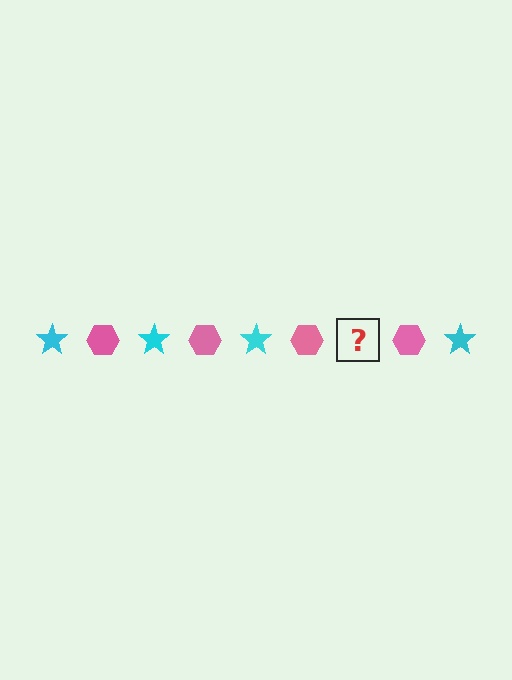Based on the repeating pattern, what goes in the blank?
The blank should be a cyan star.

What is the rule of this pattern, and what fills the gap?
The rule is that the pattern alternates between cyan star and pink hexagon. The gap should be filled with a cyan star.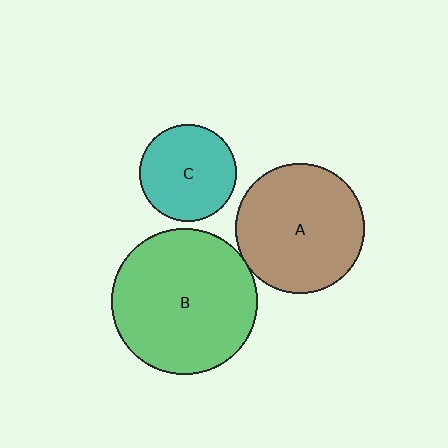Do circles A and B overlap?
Yes.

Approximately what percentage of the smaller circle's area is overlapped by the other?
Approximately 5%.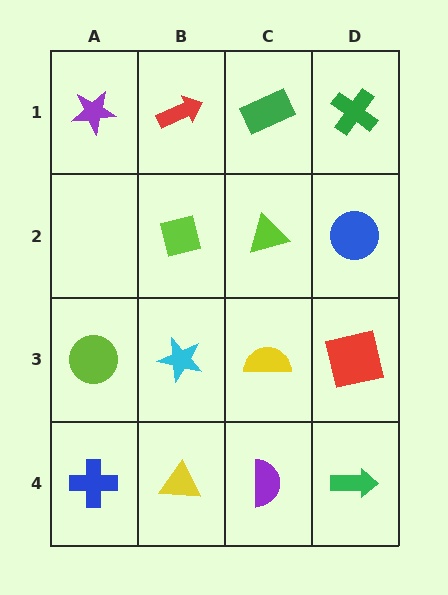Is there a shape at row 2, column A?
No, that cell is empty.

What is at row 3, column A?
A lime circle.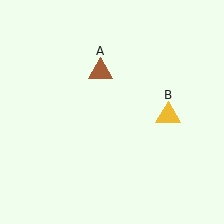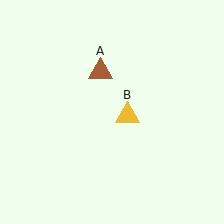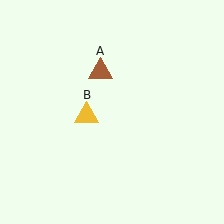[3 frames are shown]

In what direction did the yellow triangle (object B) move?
The yellow triangle (object B) moved left.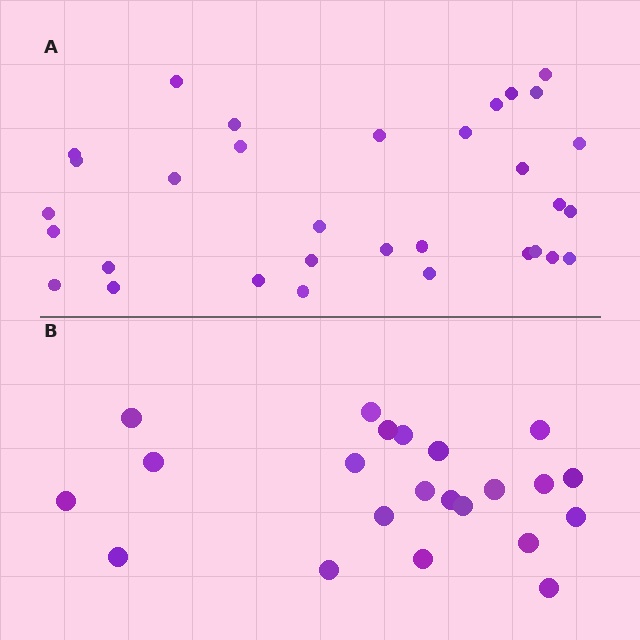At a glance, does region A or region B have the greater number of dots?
Region A (the top region) has more dots.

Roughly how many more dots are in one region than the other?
Region A has roughly 10 or so more dots than region B.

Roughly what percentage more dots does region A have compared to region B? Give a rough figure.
About 45% more.